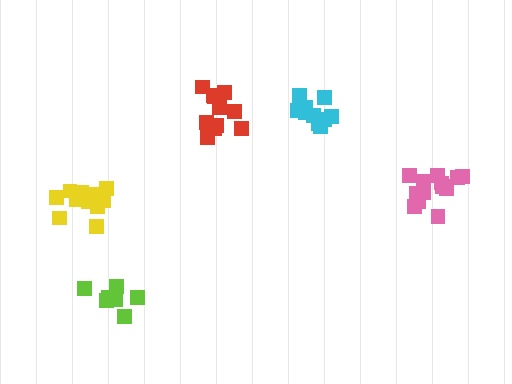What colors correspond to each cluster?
The clusters are colored: lime, yellow, cyan, red, pink.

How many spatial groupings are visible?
There are 5 spatial groupings.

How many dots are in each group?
Group 1: 7 dots, Group 2: 11 dots, Group 3: 10 dots, Group 4: 11 dots, Group 5: 13 dots (52 total).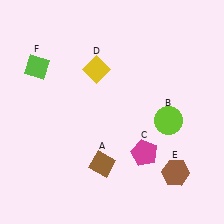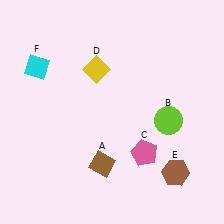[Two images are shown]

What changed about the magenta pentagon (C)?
In Image 1, C is magenta. In Image 2, it changed to pink.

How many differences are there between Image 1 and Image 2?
There are 2 differences between the two images.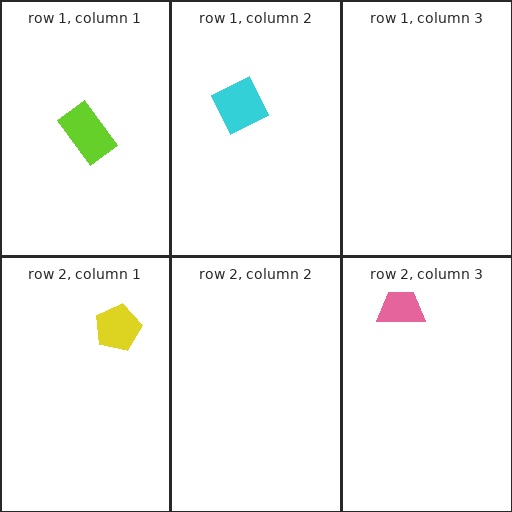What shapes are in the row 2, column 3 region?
The pink trapezoid.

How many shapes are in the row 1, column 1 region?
1.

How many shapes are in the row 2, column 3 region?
1.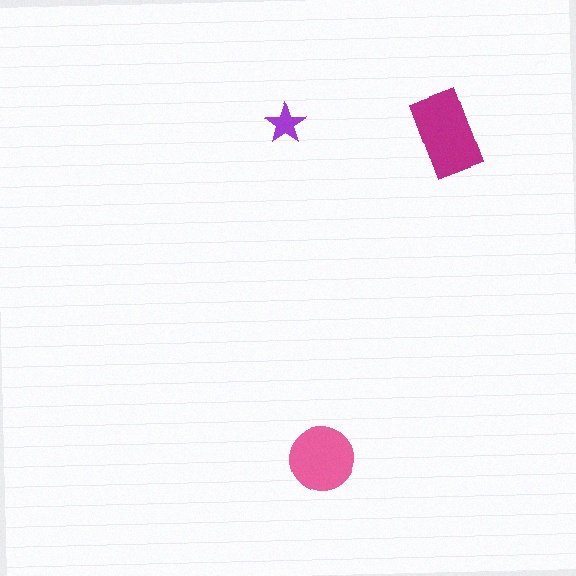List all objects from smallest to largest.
The purple star, the pink circle, the magenta rectangle.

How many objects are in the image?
There are 3 objects in the image.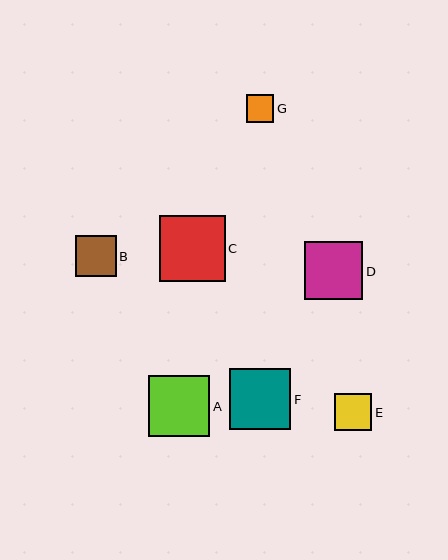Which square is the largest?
Square C is the largest with a size of approximately 66 pixels.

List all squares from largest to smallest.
From largest to smallest: C, F, A, D, B, E, G.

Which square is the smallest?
Square G is the smallest with a size of approximately 27 pixels.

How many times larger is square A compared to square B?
Square A is approximately 1.5 times the size of square B.